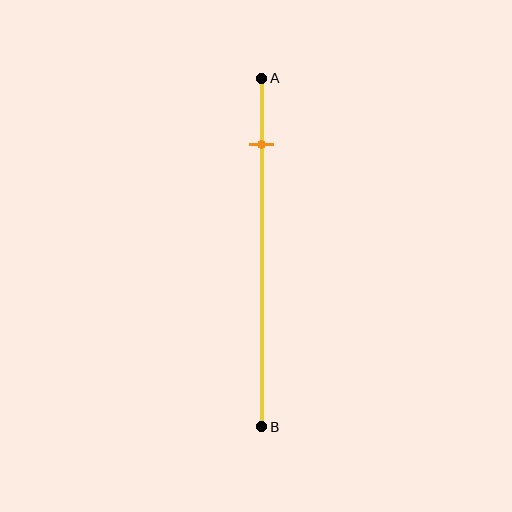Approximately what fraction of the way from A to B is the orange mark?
The orange mark is approximately 20% of the way from A to B.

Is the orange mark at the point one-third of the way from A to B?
No, the mark is at about 20% from A, not at the 33% one-third point.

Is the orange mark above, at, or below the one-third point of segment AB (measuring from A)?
The orange mark is above the one-third point of segment AB.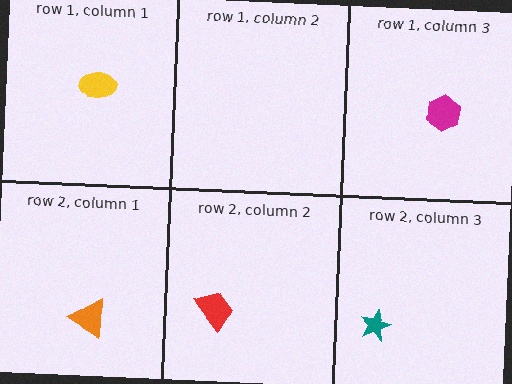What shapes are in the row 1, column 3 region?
The magenta hexagon.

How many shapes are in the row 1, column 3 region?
1.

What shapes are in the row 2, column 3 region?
The teal star.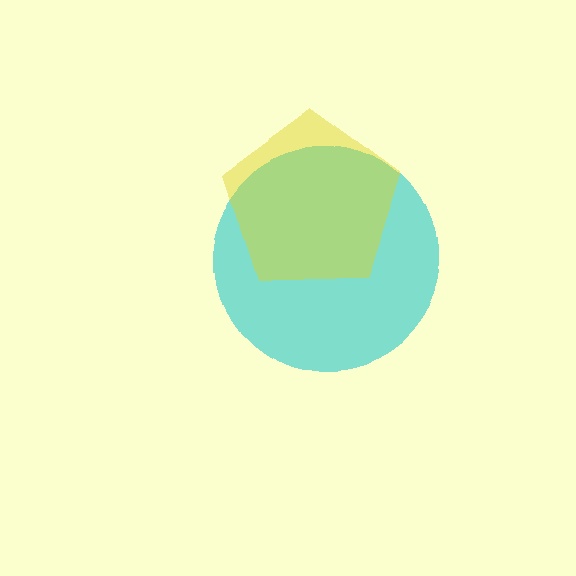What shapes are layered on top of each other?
The layered shapes are: a cyan circle, a yellow pentagon.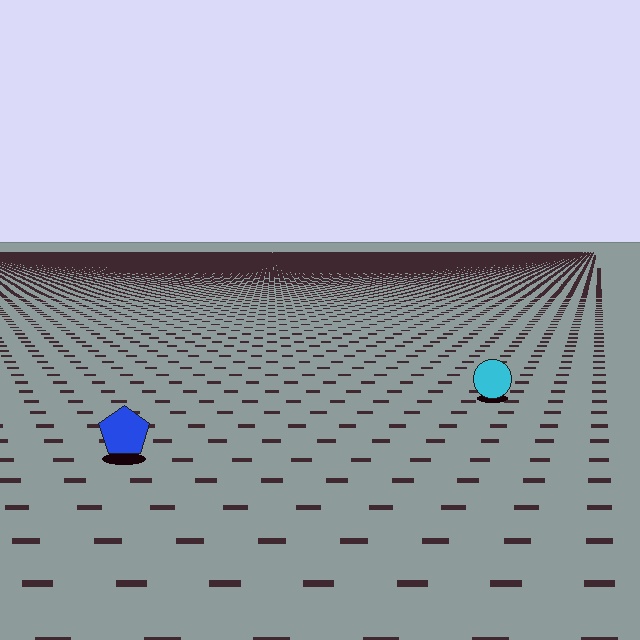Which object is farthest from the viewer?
The cyan circle is farthest from the viewer. It appears smaller and the ground texture around it is denser.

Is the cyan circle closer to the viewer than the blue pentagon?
No. The blue pentagon is closer — you can tell from the texture gradient: the ground texture is coarser near it.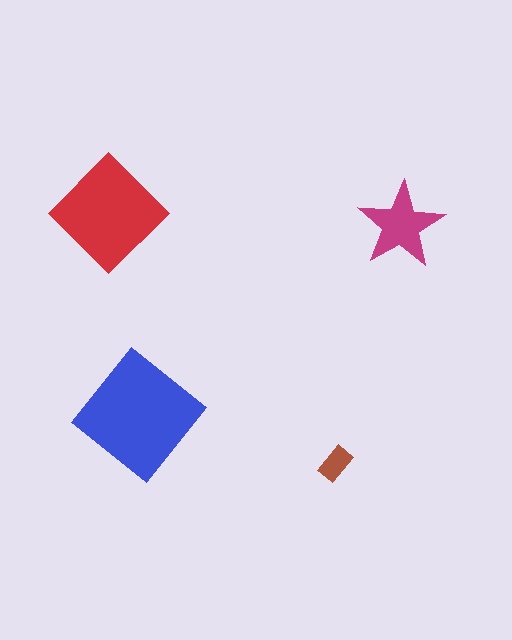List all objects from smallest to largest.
The brown rectangle, the magenta star, the red diamond, the blue diamond.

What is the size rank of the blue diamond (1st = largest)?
1st.